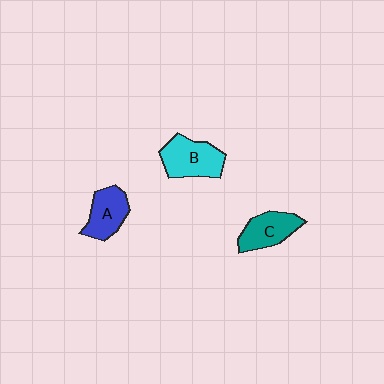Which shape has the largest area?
Shape B (cyan).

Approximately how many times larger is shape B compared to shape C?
Approximately 1.2 times.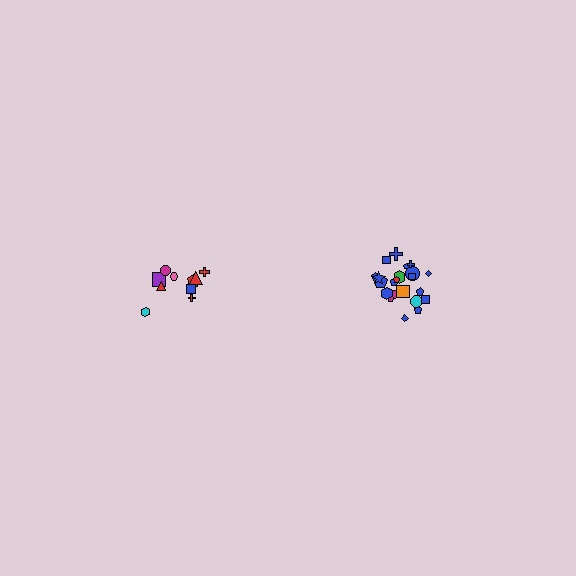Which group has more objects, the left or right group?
The right group.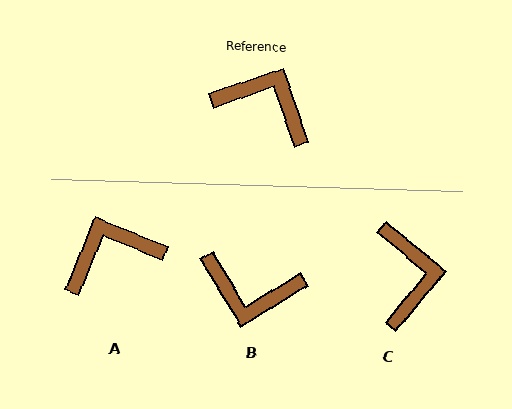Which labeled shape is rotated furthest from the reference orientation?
B, about 168 degrees away.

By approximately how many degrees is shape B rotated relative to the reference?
Approximately 168 degrees clockwise.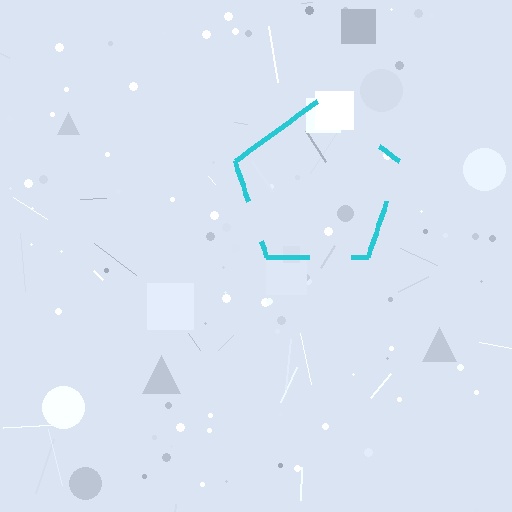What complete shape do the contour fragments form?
The contour fragments form a pentagon.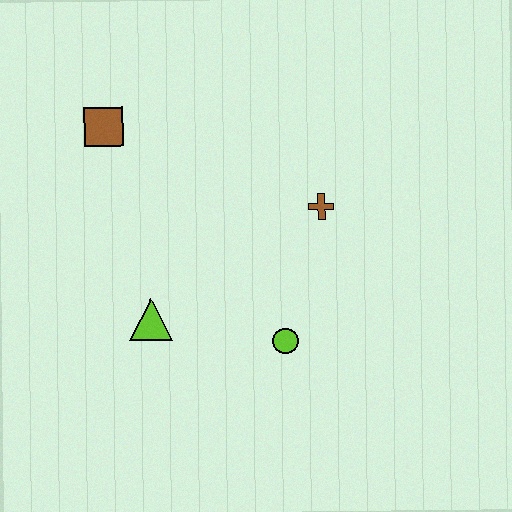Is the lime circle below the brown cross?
Yes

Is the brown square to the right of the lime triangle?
No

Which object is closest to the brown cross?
The lime circle is closest to the brown cross.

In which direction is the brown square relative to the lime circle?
The brown square is above the lime circle.